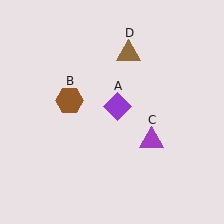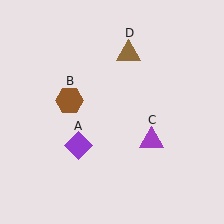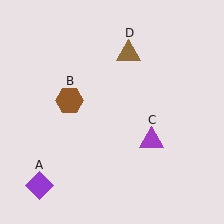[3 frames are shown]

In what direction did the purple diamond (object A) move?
The purple diamond (object A) moved down and to the left.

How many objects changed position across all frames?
1 object changed position: purple diamond (object A).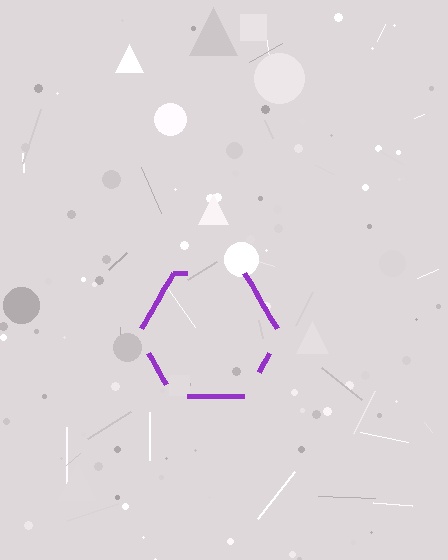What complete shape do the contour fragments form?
The contour fragments form a hexagon.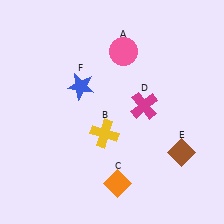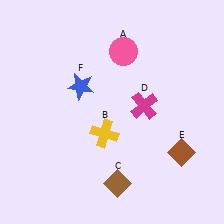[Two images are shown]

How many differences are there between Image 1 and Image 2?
There is 1 difference between the two images.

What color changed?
The diamond (C) changed from orange in Image 1 to brown in Image 2.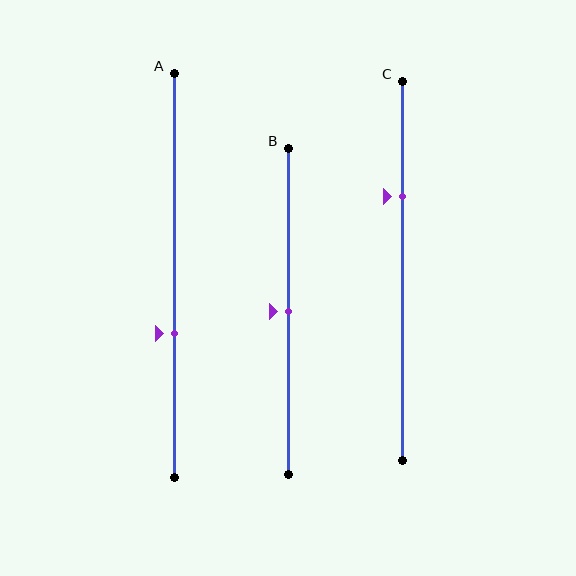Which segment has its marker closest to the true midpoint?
Segment B has its marker closest to the true midpoint.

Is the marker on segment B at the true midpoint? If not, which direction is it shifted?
Yes, the marker on segment B is at the true midpoint.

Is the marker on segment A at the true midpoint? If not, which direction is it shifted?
No, the marker on segment A is shifted downward by about 14% of the segment length.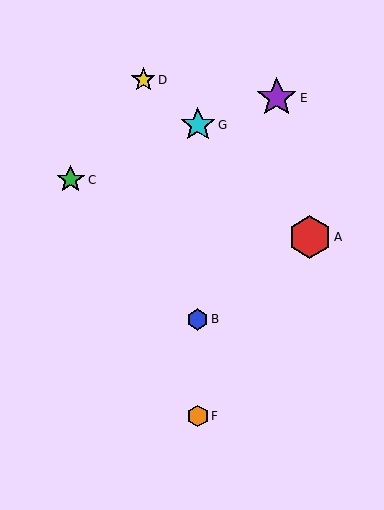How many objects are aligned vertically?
3 objects (B, F, G) are aligned vertically.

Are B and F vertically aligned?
Yes, both are at x≈198.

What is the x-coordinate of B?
Object B is at x≈198.